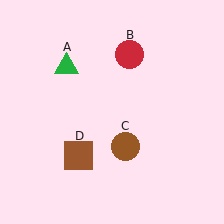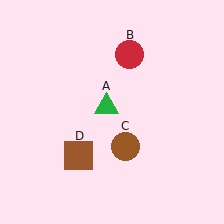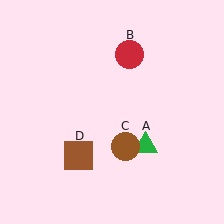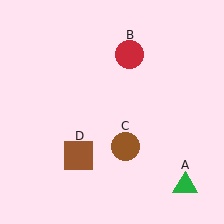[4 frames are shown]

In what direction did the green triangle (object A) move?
The green triangle (object A) moved down and to the right.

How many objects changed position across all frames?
1 object changed position: green triangle (object A).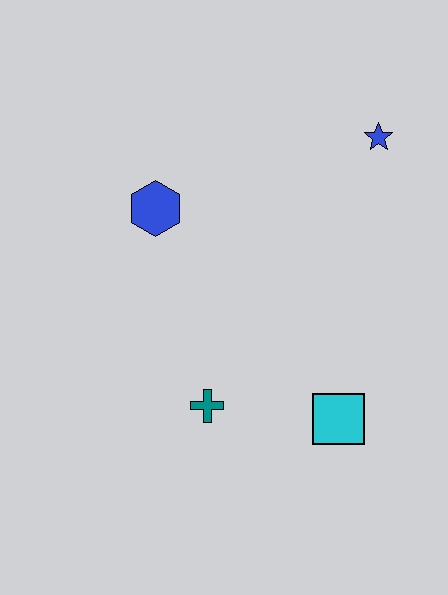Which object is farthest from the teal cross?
The blue star is farthest from the teal cross.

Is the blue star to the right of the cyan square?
Yes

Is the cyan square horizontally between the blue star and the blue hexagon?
Yes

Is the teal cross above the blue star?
No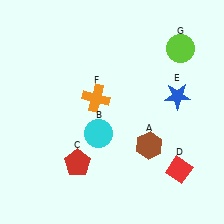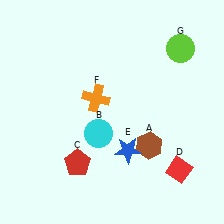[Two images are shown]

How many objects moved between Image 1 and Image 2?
1 object moved between the two images.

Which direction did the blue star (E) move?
The blue star (E) moved down.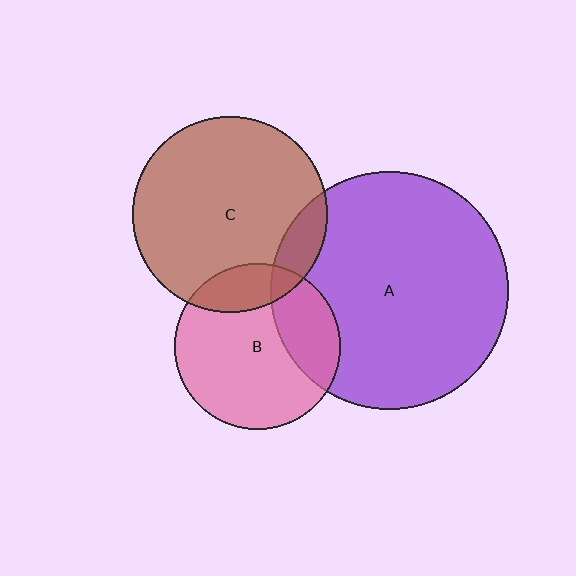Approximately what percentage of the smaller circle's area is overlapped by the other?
Approximately 25%.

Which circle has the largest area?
Circle A (purple).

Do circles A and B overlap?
Yes.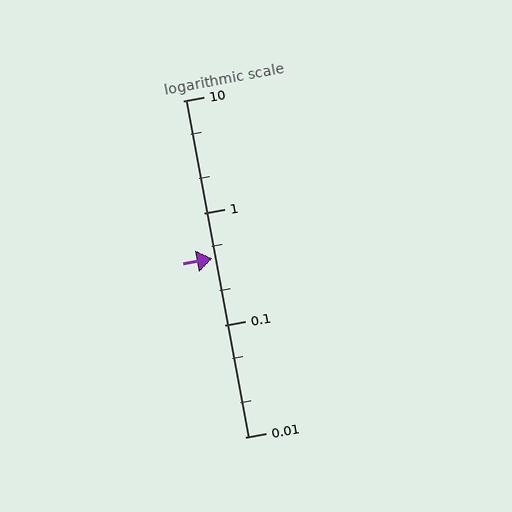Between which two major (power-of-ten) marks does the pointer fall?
The pointer is between 0.1 and 1.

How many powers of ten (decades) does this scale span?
The scale spans 3 decades, from 0.01 to 10.